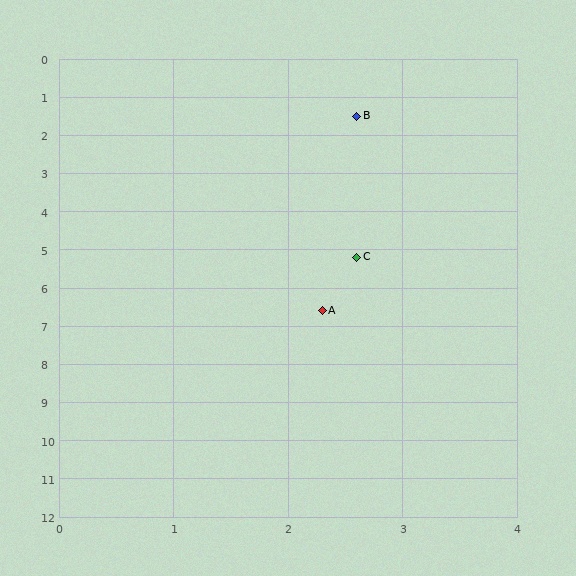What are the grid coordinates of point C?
Point C is at approximately (2.6, 5.2).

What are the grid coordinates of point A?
Point A is at approximately (2.3, 6.6).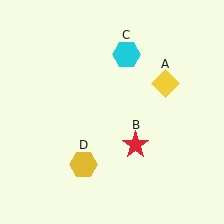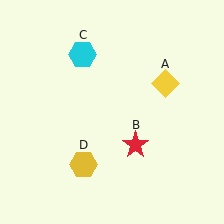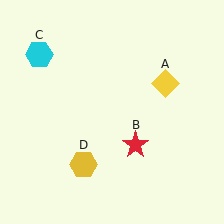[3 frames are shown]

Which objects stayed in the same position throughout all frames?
Yellow diamond (object A) and red star (object B) and yellow hexagon (object D) remained stationary.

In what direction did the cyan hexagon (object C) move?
The cyan hexagon (object C) moved left.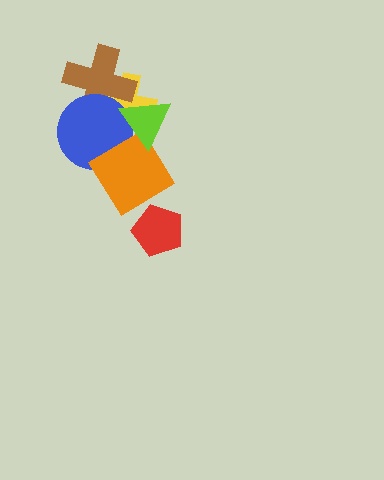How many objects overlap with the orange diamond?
3 objects overlap with the orange diamond.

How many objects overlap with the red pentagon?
1 object overlaps with the red pentagon.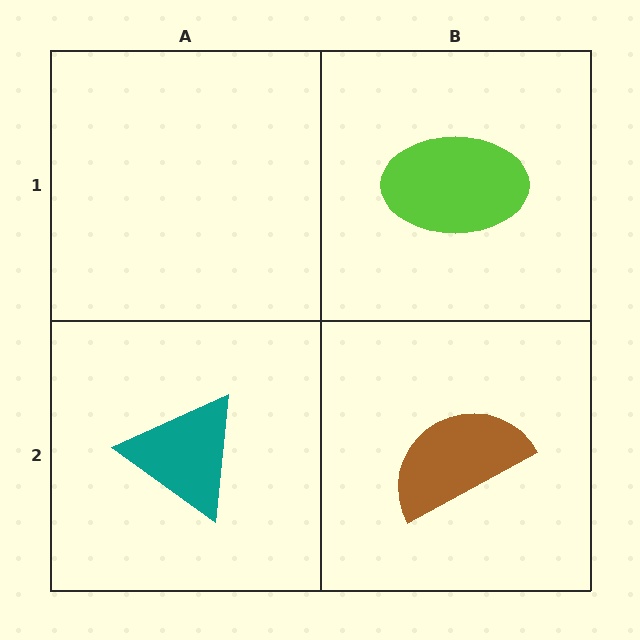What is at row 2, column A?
A teal triangle.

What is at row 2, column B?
A brown semicircle.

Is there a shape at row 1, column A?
No, that cell is empty.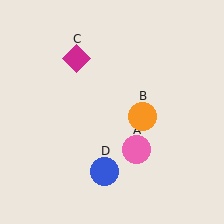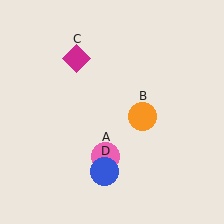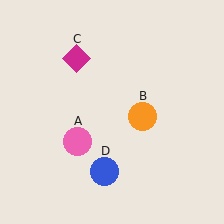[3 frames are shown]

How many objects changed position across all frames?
1 object changed position: pink circle (object A).